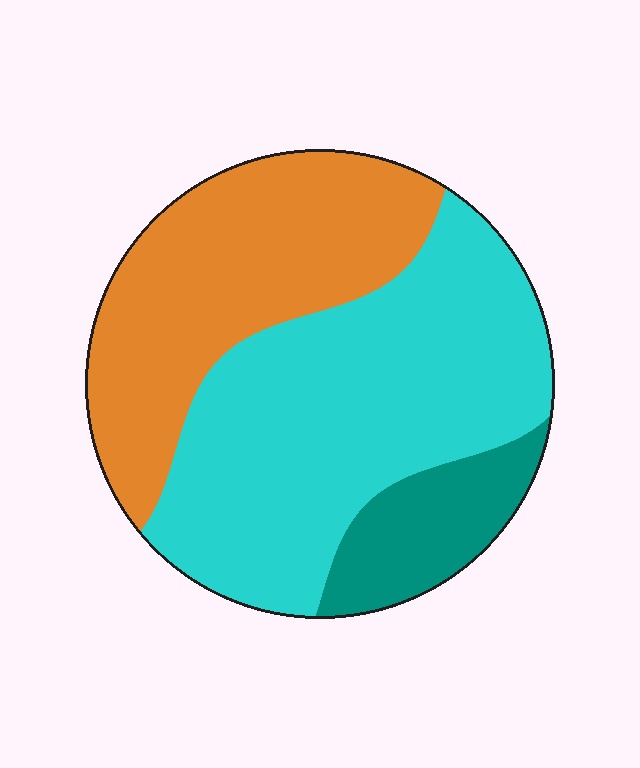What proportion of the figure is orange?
Orange covers about 35% of the figure.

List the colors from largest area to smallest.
From largest to smallest: cyan, orange, teal.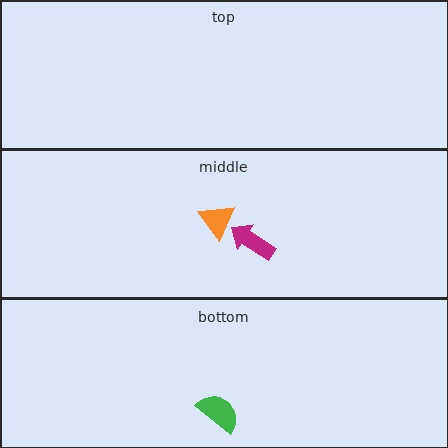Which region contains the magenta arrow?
The middle region.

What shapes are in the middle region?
The orange triangle, the magenta arrow.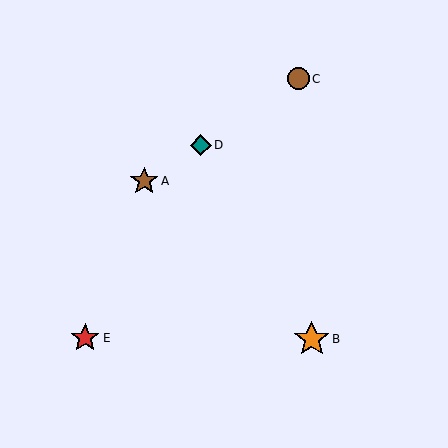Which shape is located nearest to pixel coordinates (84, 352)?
The red star (labeled E) at (85, 338) is nearest to that location.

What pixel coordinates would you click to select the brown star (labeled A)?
Click at (144, 181) to select the brown star A.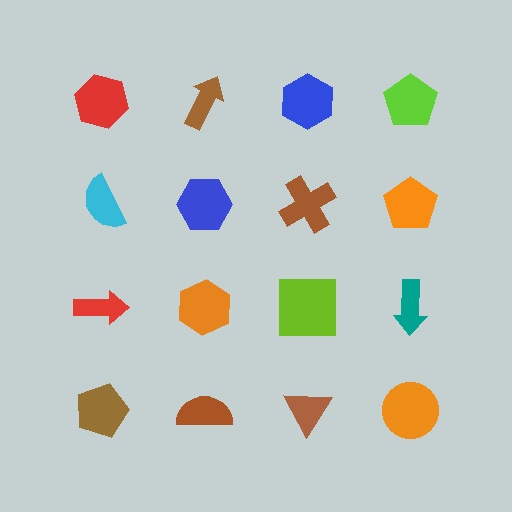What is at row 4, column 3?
A brown triangle.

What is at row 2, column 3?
A brown cross.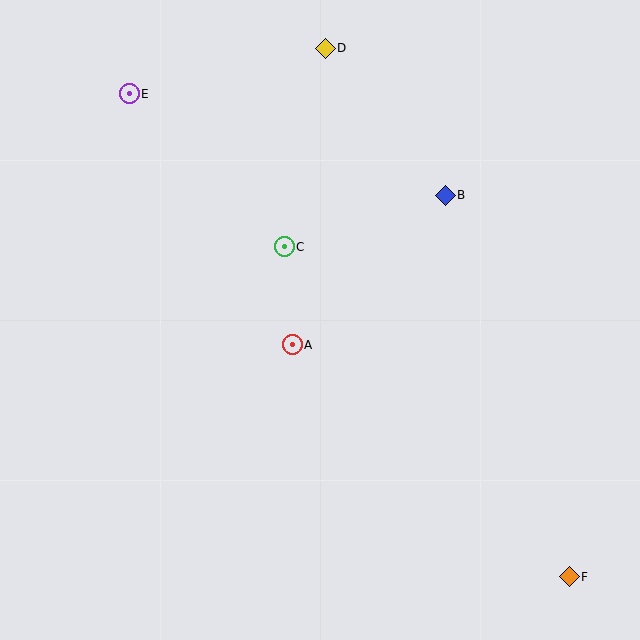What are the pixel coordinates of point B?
Point B is at (445, 195).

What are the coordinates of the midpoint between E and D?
The midpoint between E and D is at (227, 71).